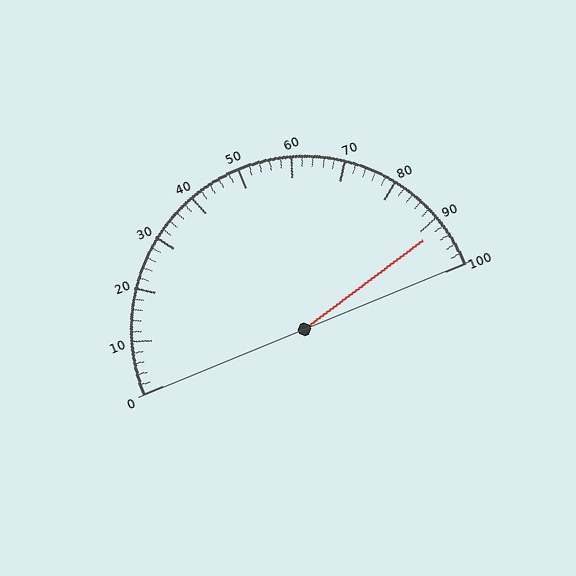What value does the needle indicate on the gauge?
The needle indicates approximately 92.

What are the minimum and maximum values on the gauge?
The gauge ranges from 0 to 100.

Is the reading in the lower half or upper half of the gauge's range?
The reading is in the upper half of the range (0 to 100).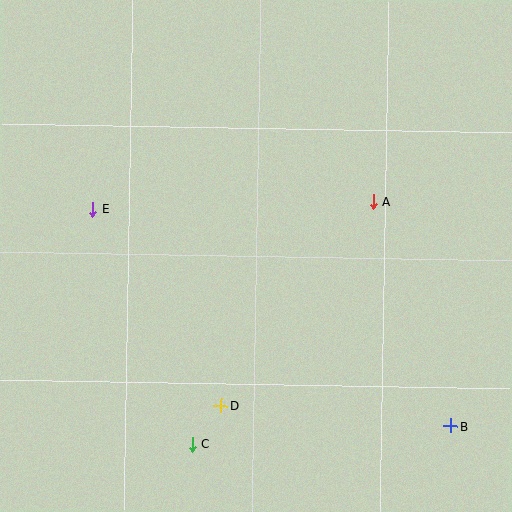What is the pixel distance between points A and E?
The distance between A and E is 281 pixels.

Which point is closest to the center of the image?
Point A at (373, 202) is closest to the center.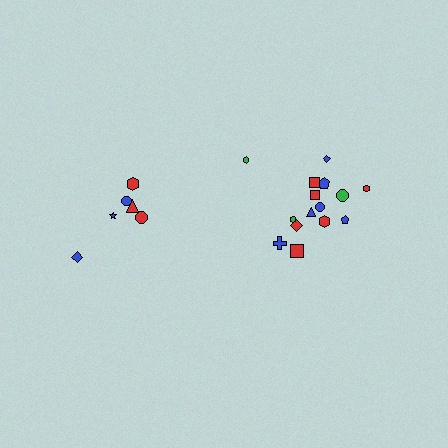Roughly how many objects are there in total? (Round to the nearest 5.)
Roughly 20 objects in total.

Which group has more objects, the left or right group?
The right group.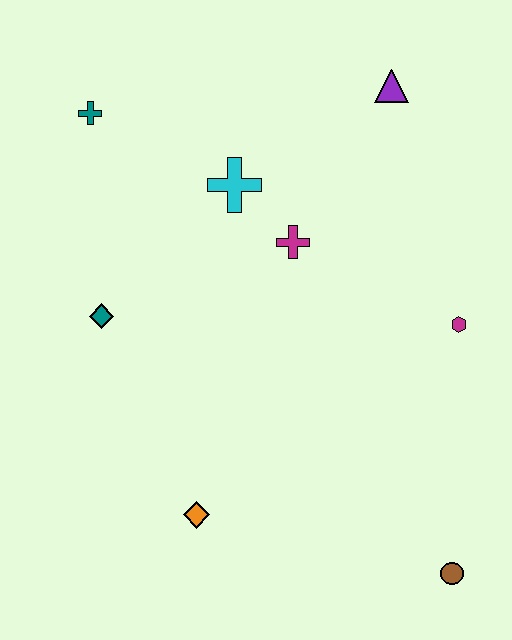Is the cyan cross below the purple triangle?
Yes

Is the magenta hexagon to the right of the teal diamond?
Yes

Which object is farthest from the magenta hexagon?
The teal cross is farthest from the magenta hexagon.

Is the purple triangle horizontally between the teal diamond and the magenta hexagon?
Yes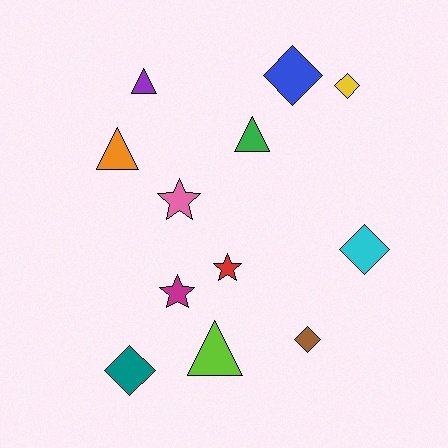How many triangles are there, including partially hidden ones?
There are 4 triangles.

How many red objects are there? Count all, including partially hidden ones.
There is 1 red object.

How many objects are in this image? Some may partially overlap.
There are 12 objects.